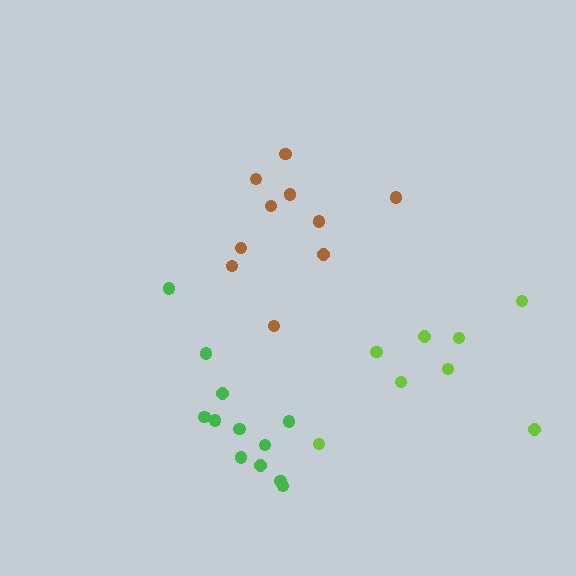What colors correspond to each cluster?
The clusters are colored: green, lime, brown.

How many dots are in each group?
Group 1: 12 dots, Group 2: 8 dots, Group 3: 10 dots (30 total).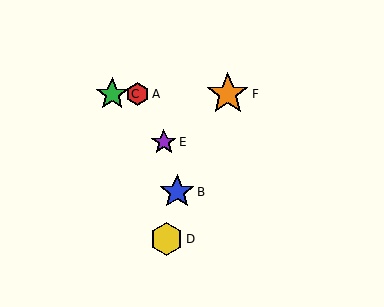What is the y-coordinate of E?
Object E is at y≈142.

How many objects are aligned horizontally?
3 objects (A, C, F) are aligned horizontally.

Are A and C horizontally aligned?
Yes, both are at y≈94.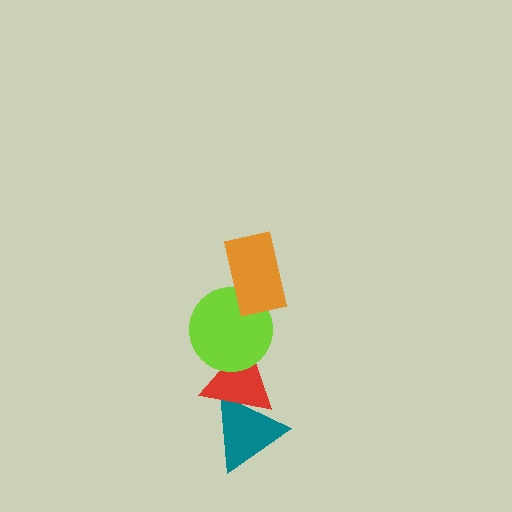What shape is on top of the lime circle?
The orange rectangle is on top of the lime circle.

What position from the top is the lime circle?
The lime circle is 2nd from the top.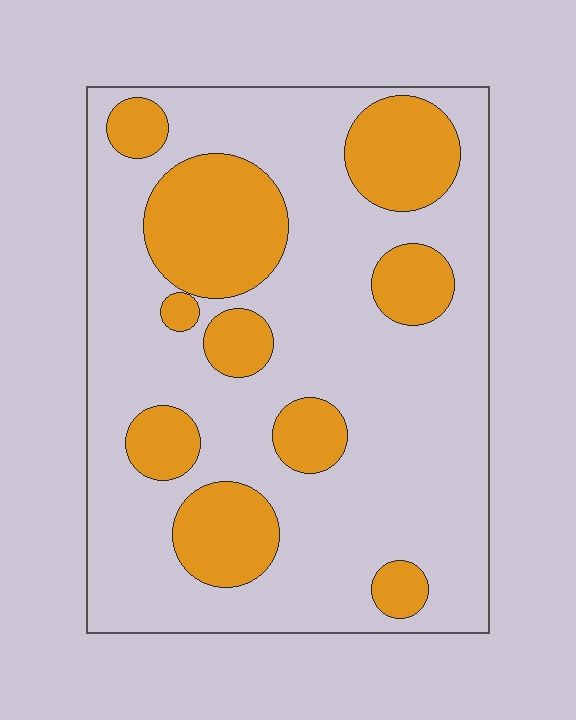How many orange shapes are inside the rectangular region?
10.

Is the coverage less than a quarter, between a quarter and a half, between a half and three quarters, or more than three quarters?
Between a quarter and a half.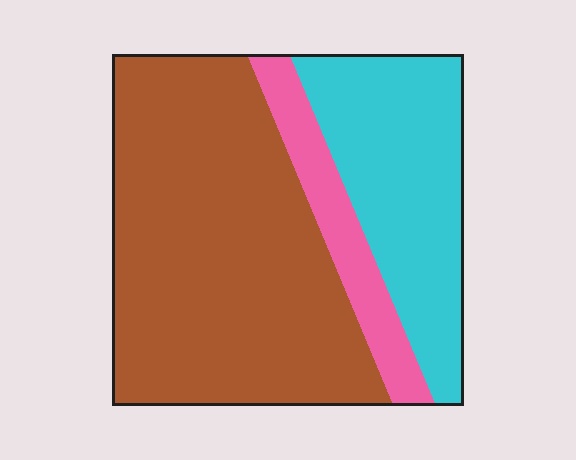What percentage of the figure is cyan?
Cyan takes up about one quarter (1/4) of the figure.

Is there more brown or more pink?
Brown.